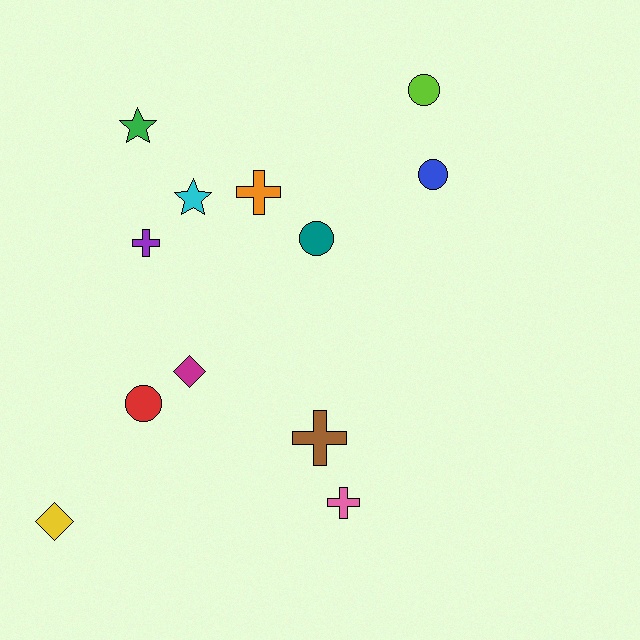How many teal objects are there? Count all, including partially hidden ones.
There is 1 teal object.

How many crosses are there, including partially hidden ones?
There are 4 crosses.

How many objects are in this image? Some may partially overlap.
There are 12 objects.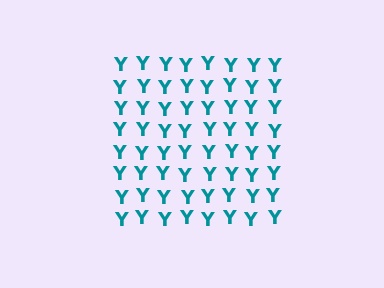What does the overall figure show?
The overall figure shows a square.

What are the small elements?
The small elements are letter Y's.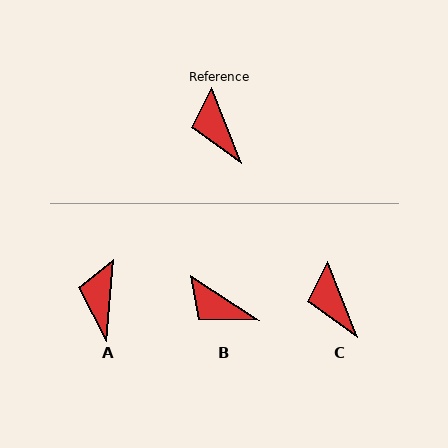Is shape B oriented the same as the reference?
No, it is off by about 35 degrees.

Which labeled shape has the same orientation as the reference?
C.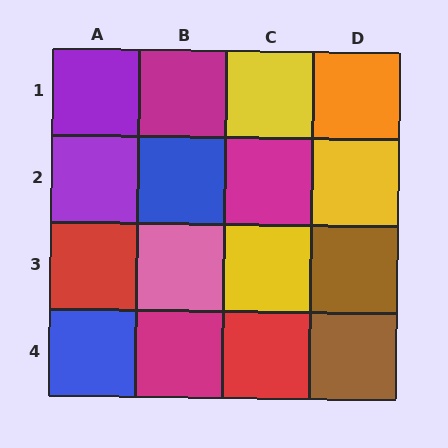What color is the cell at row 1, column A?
Purple.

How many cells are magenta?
3 cells are magenta.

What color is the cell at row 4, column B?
Magenta.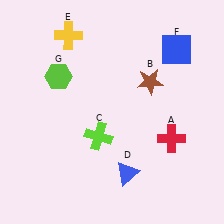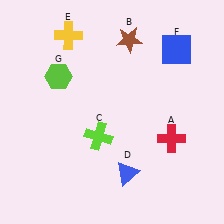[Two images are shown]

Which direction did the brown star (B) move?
The brown star (B) moved up.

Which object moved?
The brown star (B) moved up.